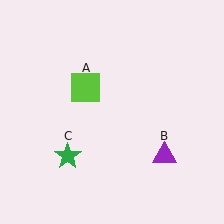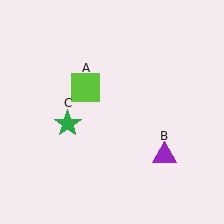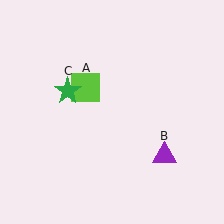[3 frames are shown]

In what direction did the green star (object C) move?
The green star (object C) moved up.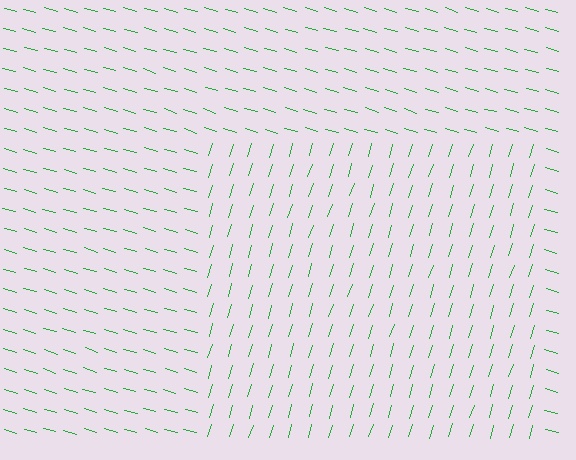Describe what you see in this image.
The image is filled with small green line segments. A rectangle region in the image has lines oriented differently from the surrounding lines, creating a visible texture boundary.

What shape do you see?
I see a rectangle.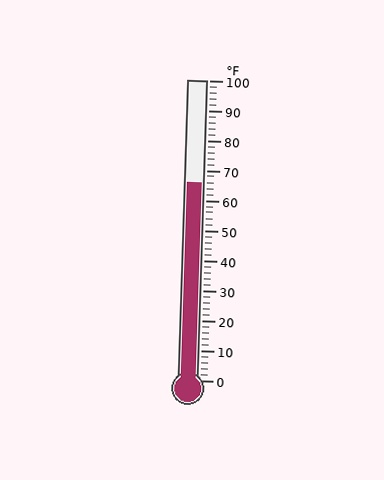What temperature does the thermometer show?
The thermometer shows approximately 66°F.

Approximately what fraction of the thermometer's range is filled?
The thermometer is filled to approximately 65% of its range.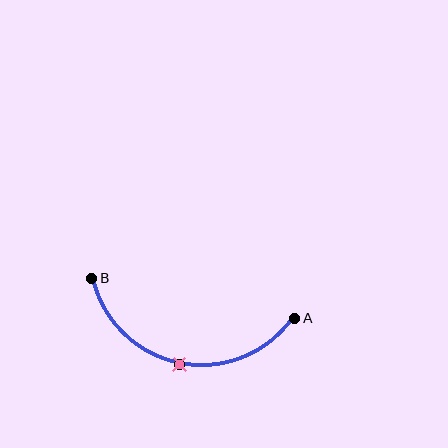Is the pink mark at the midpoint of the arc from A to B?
Yes. The pink mark lies on the arc at equal arc-length from both A and B — it is the arc midpoint.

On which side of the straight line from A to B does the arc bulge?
The arc bulges below the straight line connecting A and B.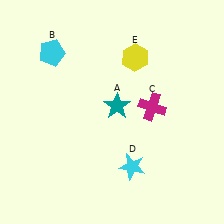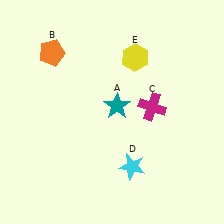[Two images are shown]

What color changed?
The pentagon (B) changed from cyan in Image 1 to orange in Image 2.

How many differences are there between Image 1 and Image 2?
There is 1 difference between the two images.